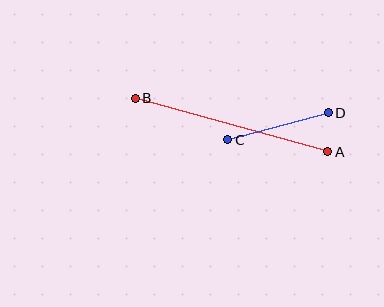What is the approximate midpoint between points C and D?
The midpoint is at approximately (278, 126) pixels.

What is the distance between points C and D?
The distance is approximately 104 pixels.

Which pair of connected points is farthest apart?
Points A and B are farthest apart.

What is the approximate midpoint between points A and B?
The midpoint is at approximately (232, 125) pixels.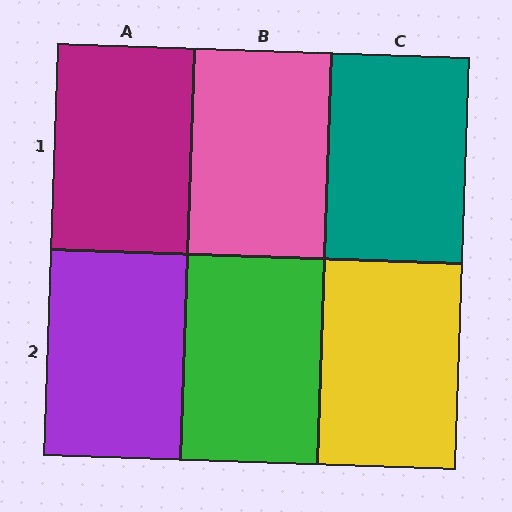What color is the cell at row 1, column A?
Magenta.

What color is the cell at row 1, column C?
Teal.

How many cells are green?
1 cell is green.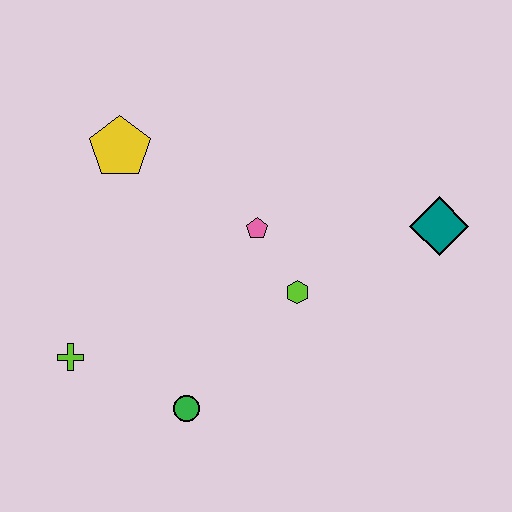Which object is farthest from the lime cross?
The teal diamond is farthest from the lime cross.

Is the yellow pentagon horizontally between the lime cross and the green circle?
Yes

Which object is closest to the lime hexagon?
The pink pentagon is closest to the lime hexagon.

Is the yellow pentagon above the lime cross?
Yes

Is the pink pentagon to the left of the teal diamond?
Yes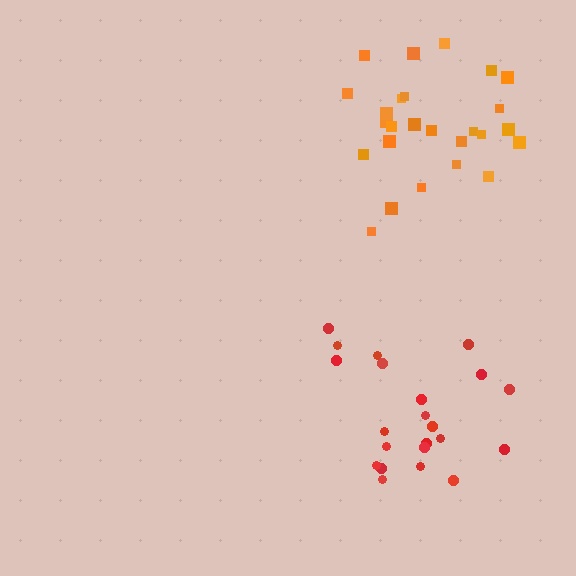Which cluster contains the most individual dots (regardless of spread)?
Orange (26).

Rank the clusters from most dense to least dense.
red, orange.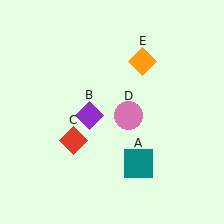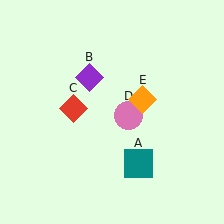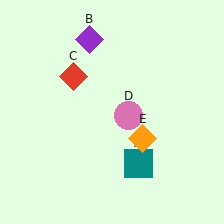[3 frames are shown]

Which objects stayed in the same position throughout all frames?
Teal square (object A) and pink circle (object D) remained stationary.